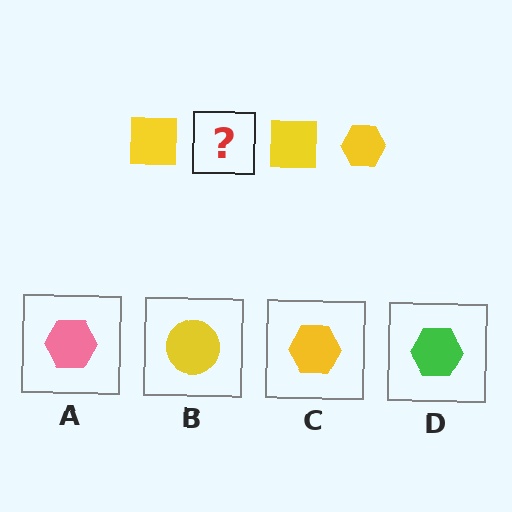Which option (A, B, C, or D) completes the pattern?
C.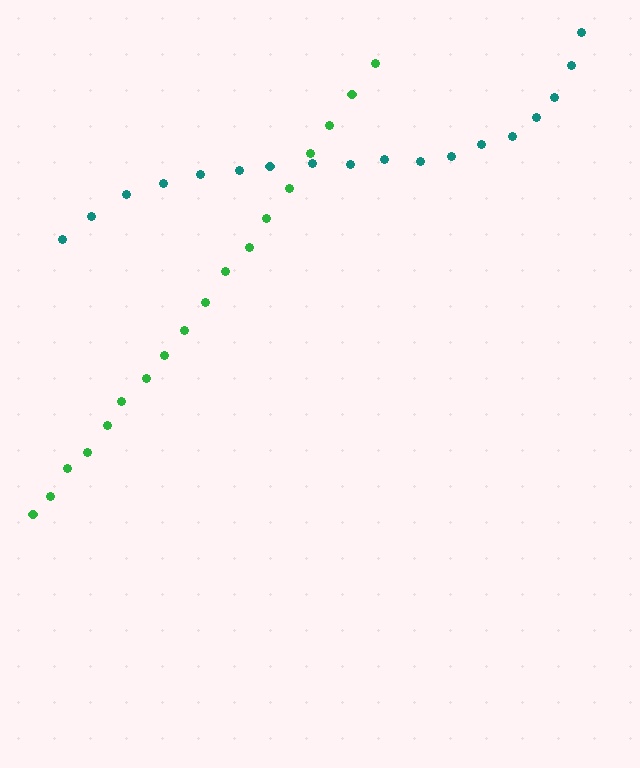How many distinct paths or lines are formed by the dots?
There are 2 distinct paths.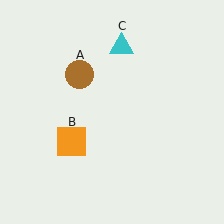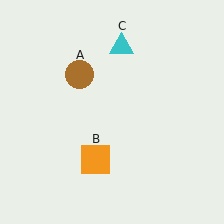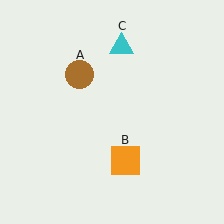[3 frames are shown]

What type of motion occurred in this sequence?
The orange square (object B) rotated counterclockwise around the center of the scene.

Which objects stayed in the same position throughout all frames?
Brown circle (object A) and cyan triangle (object C) remained stationary.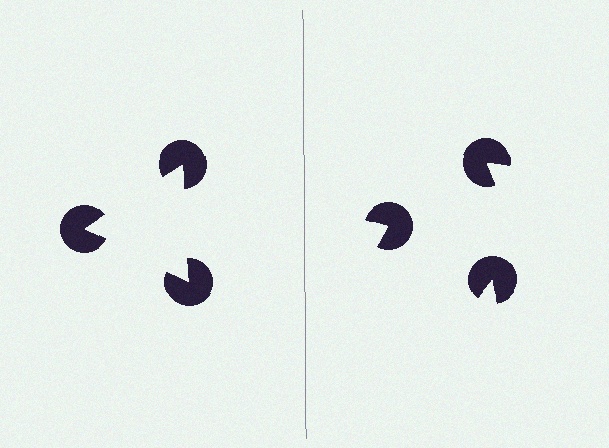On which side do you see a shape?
An illusory triangle appears on the left side. On the right side the wedge cuts are rotated, so no coherent shape forms.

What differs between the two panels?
The pac-man discs are positioned identically on both sides; only the wedge orientations differ. On the left they align to a triangle; on the right they are misaligned.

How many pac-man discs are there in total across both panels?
6 — 3 on each side.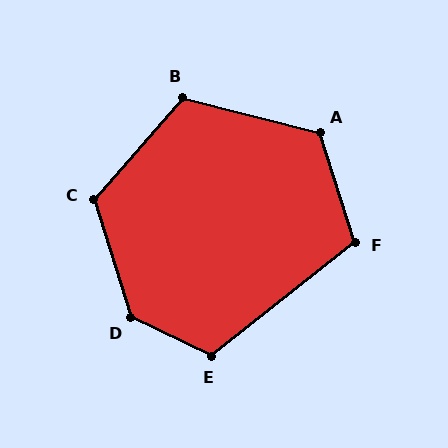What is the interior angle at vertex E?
Approximately 117 degrees (obtuse).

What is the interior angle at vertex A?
Approximately 122 degrees (obtuse).